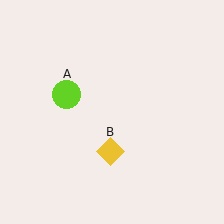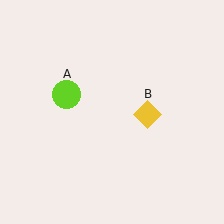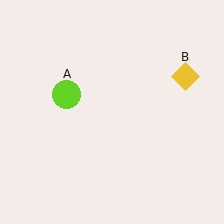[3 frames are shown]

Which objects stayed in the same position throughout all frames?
Lime circle (object A) remained stationary.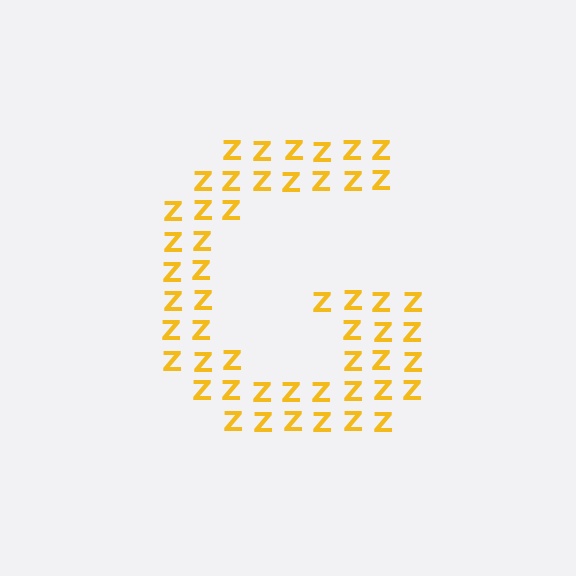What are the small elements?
The small elements are letter Z's.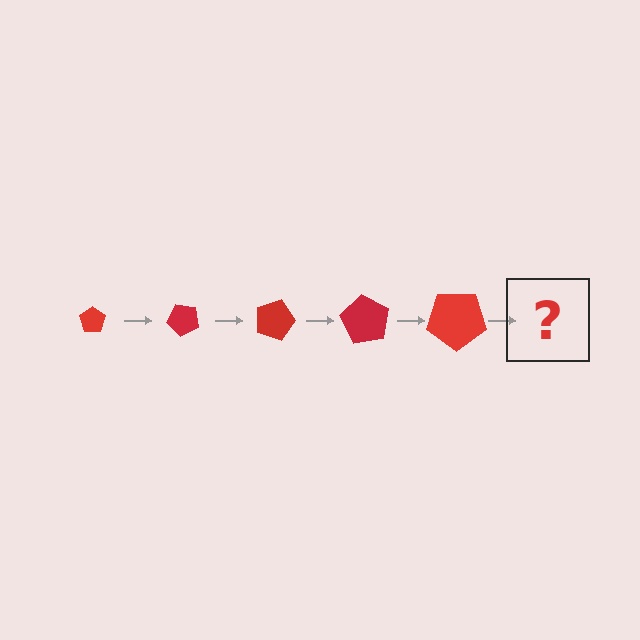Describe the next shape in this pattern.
It should be a pentagon, larger than the previous one and rotated 225 degrees from the start.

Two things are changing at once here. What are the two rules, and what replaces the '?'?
The two rules are that the pentagon grows larger each step and it rotates 45 degrees each step. The '?' should be a pentagon, larger than the previous one and rotated 225 degrees from the start.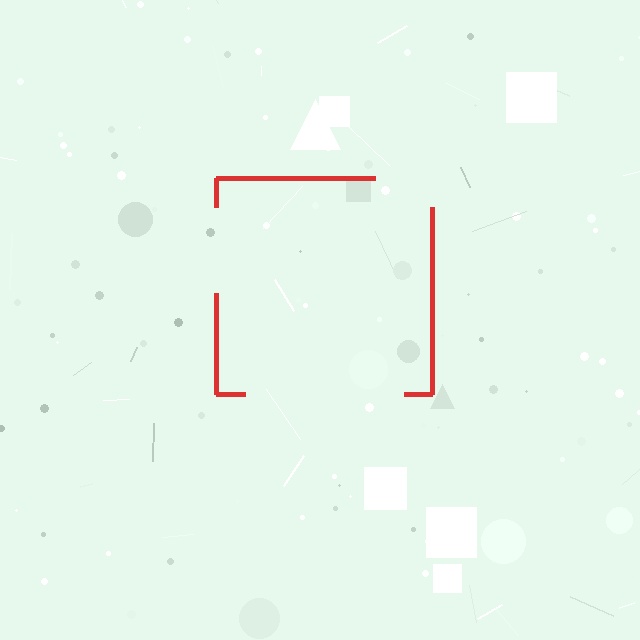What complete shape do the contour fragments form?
The contour fragments form a square.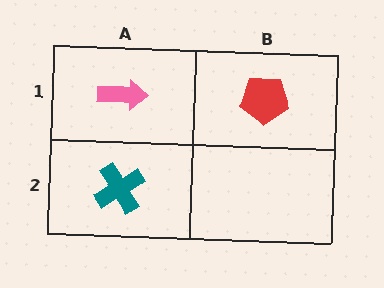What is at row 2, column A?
A teal cross.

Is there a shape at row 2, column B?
No, that cell is empty.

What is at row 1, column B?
A red pentagon.